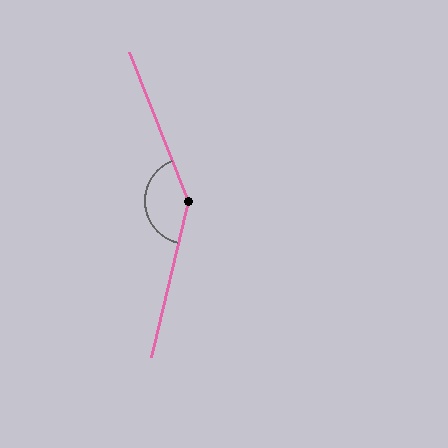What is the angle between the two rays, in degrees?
Approximately 145 degrees.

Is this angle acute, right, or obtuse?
It is obtuse.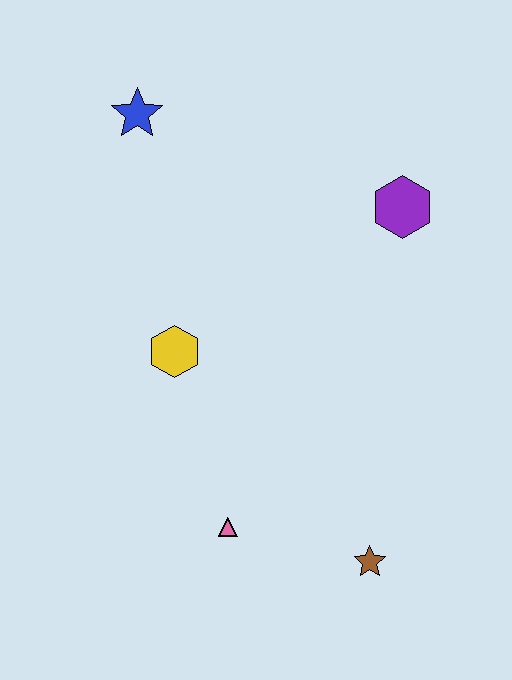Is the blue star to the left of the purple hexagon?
Yes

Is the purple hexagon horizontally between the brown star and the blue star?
No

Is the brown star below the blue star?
Yes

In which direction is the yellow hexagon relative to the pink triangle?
The yellow hexagon is above the pink triangle.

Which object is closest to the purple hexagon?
The yellow hexagon is closest to the purple hexagon.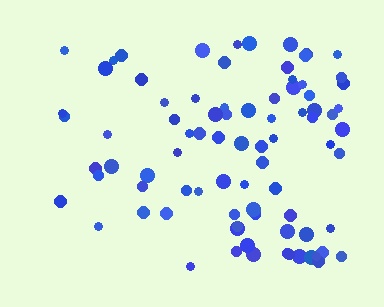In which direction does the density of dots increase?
From left to right, with the right side densest.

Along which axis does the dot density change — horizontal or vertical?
Horizontal.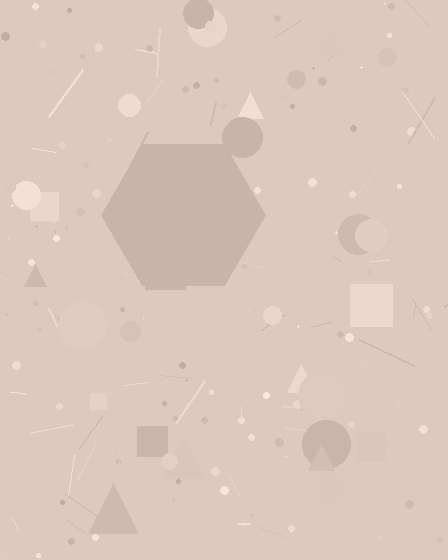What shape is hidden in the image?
A hexagon is hidden in the image.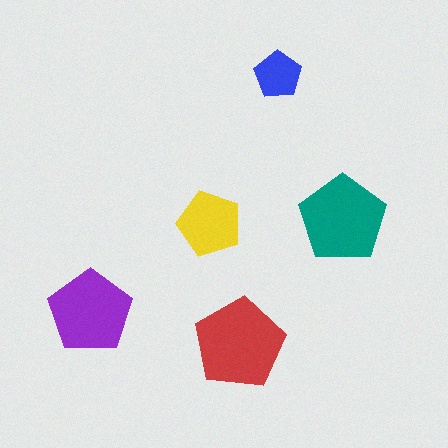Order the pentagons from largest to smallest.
the red one, the teal one, the purple one, the yellow one, the blue one.